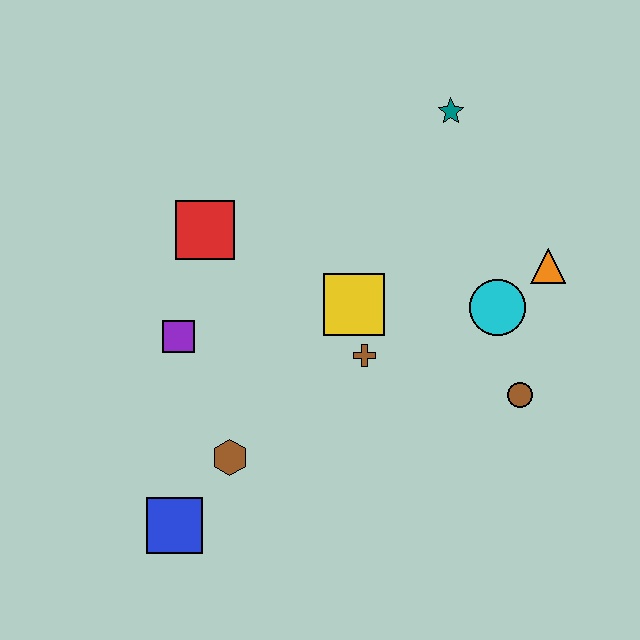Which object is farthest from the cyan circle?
The blue square is farthest from the cyan circle.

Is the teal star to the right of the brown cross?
Yes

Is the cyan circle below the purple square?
No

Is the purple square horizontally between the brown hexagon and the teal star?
No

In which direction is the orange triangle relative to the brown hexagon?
The orange triangle is to the right of the brown hexagon.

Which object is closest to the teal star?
The orange triangle is closest to the teal star.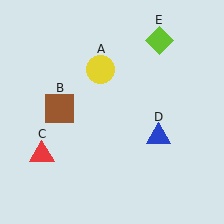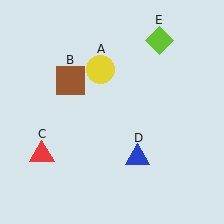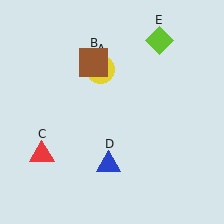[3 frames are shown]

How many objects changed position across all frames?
2 objects changed position: brown square (object B), blue triangle (object D).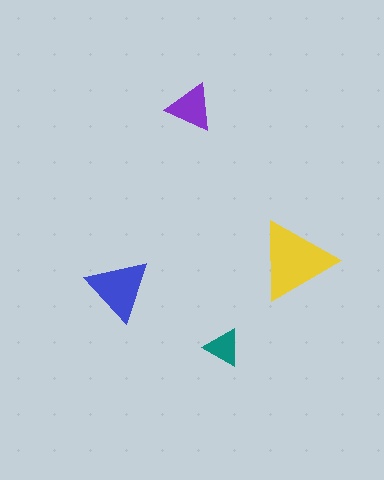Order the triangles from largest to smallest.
the yellow one, the blue one, the purple one, the teal one.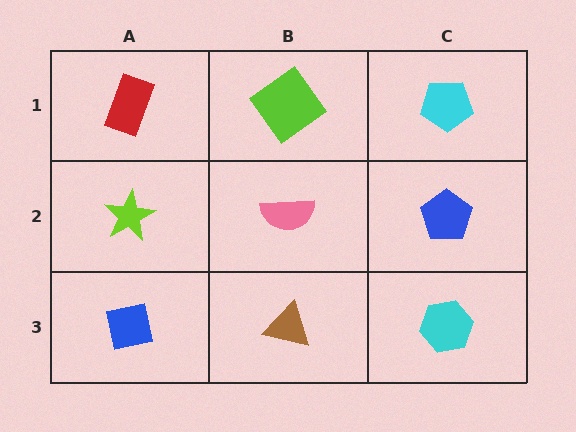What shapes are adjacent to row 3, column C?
A blue pentagon (row 2, column C), a brown triangle (row 3, column B).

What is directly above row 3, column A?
A lime star.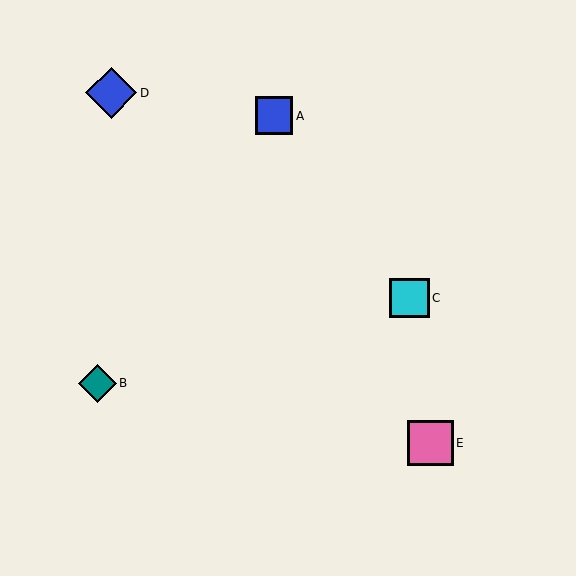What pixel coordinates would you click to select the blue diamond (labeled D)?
Click at (111, 93) to select the blue diamond D.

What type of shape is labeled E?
Shape E is a pink square.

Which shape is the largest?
The blue diamond (labeled D) is the largest.